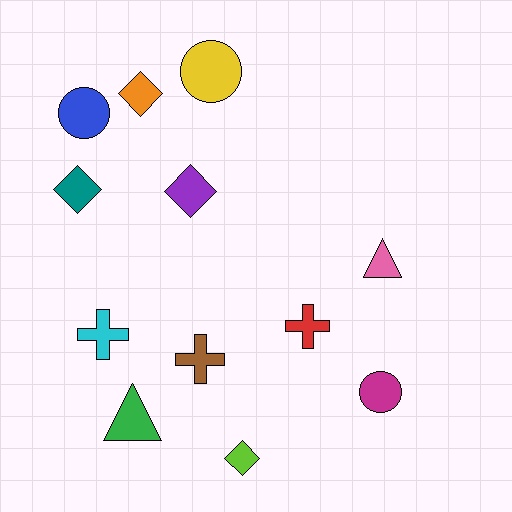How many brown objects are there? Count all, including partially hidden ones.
There is 1 brown object.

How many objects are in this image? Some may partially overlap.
There are 12 objects.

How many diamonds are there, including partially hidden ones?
There are 4 diamonds.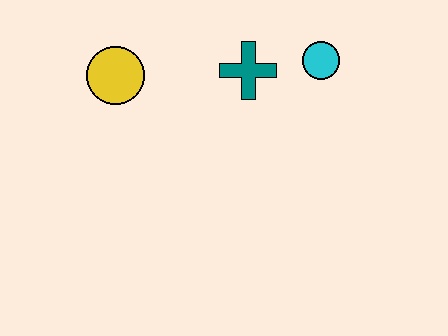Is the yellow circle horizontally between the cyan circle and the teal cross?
No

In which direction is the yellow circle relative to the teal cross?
The yellow circle is to the left of the teal cross.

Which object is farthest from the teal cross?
The yellow circle is farthest from the teal cross.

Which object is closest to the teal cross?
The cyan circle is closest to the teal cross.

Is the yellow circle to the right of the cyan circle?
No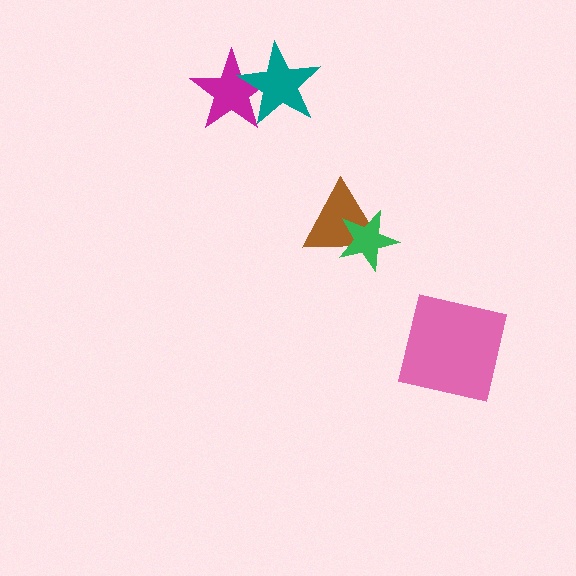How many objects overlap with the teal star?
1 object overlaps with the teal star.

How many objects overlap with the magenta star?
1 object overlaps with the magenta star.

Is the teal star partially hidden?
No, no other shape covers it.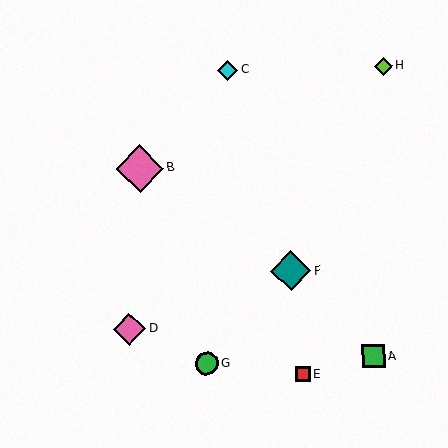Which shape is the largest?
The pink diamond (labeled B) is the largest.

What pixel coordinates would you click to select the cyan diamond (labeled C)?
Click at (228, 70) to select the cyan diamond C.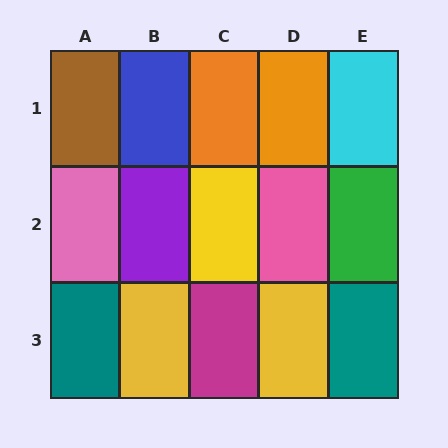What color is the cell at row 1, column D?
Orange.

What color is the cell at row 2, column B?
Purple.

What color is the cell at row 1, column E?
Cyan.